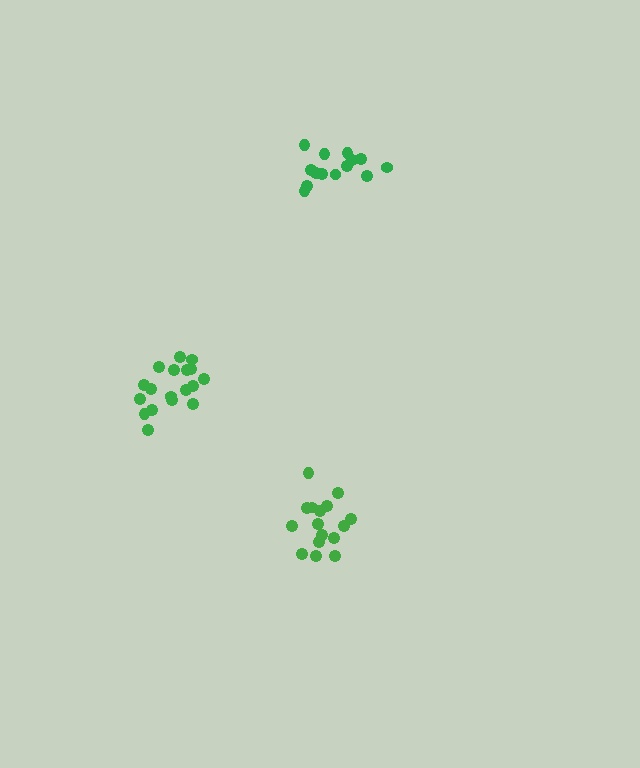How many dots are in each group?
Group 1: 18 dots, Group 2: 16 dots, Group 3: 14 dots (48 total).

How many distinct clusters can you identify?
There are 3 distinct clusters.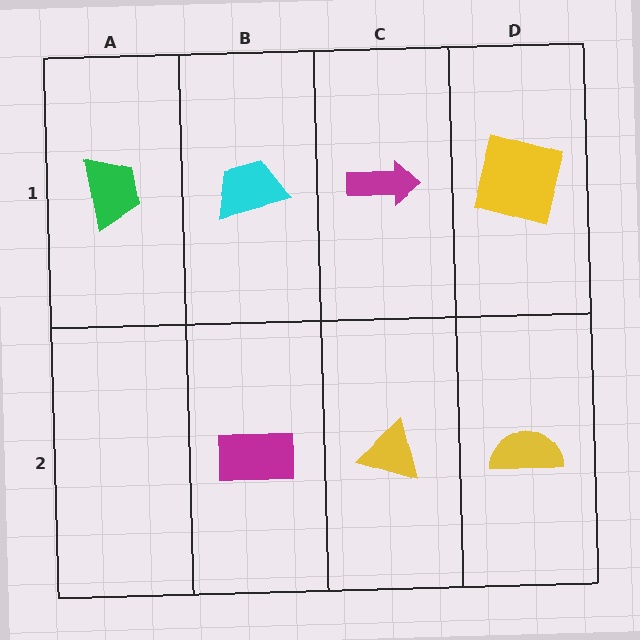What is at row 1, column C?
A magenta arrow.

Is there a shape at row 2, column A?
No, that cell is empty.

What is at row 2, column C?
A yellow triangle.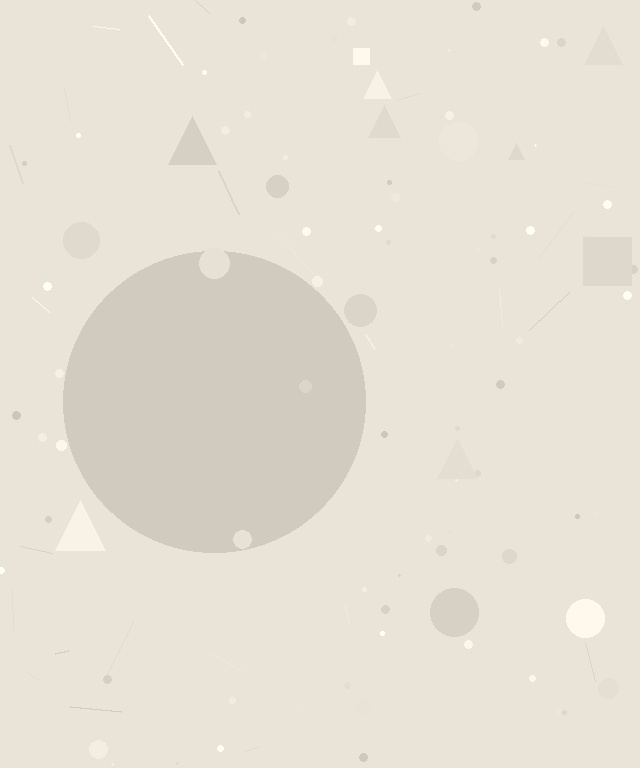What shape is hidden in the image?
A circle is hidden in the image.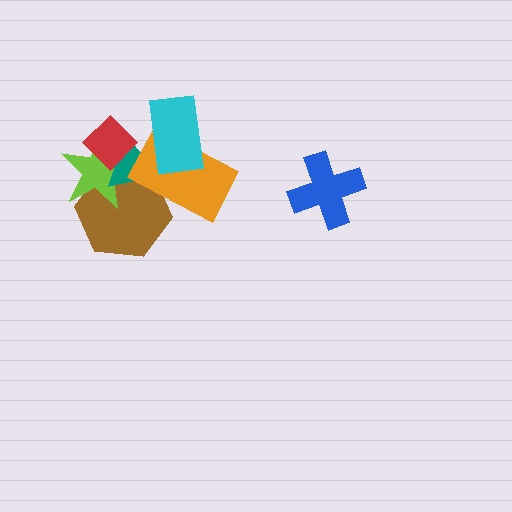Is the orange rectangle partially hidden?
Yes, it is partially covered by another shape.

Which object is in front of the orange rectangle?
The cyan rectangle is in front of the orange rectangle.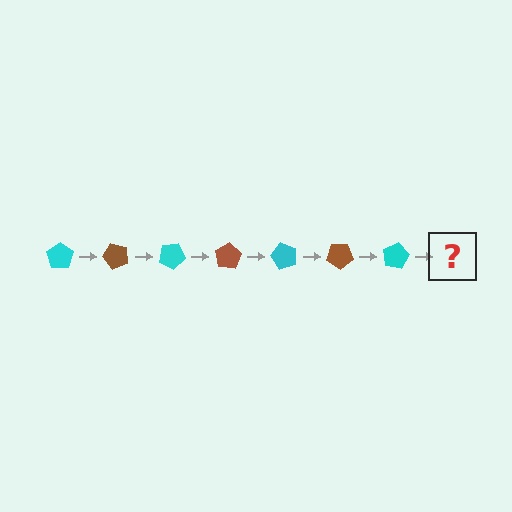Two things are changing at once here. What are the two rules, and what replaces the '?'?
The two rules are that it rotates 50 degrees each step and the color cycles through cyan and brown. The '?' should be a brown pentagon, rotated 350 degrees from the start.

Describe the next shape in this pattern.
It should be a brown pentagon, rotated 350 degrees from the start.